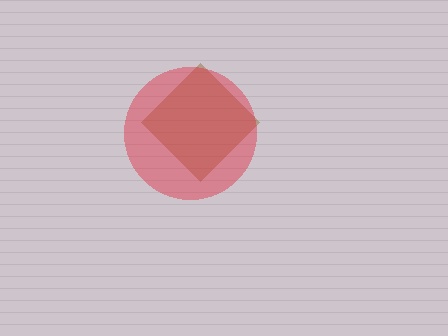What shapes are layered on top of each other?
The layered shapes are: a brown diamond, a red circle.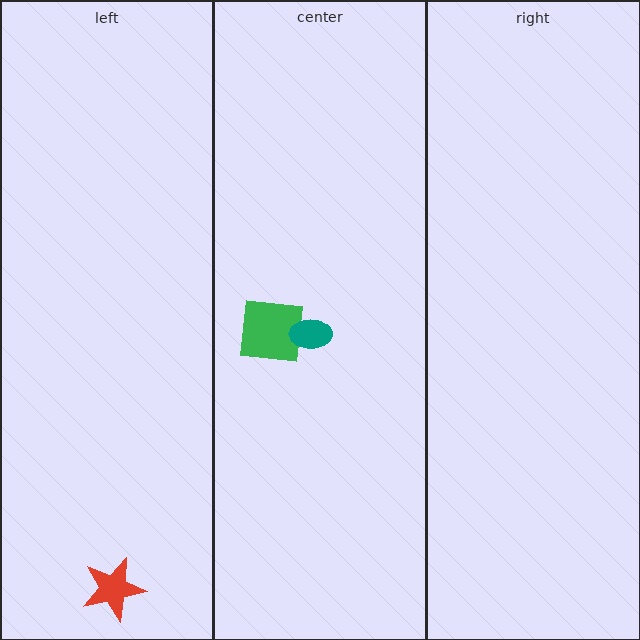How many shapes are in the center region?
2.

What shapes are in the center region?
The green square, the teal ellipse.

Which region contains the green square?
The center region.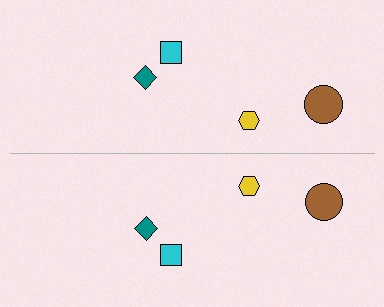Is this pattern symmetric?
Yes, this pattern has bilateral (reflection) symmetry.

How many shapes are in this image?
There are 8 shapes in this image.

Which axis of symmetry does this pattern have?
The pattern has a horizontal axis of symmetry running through the center of the image.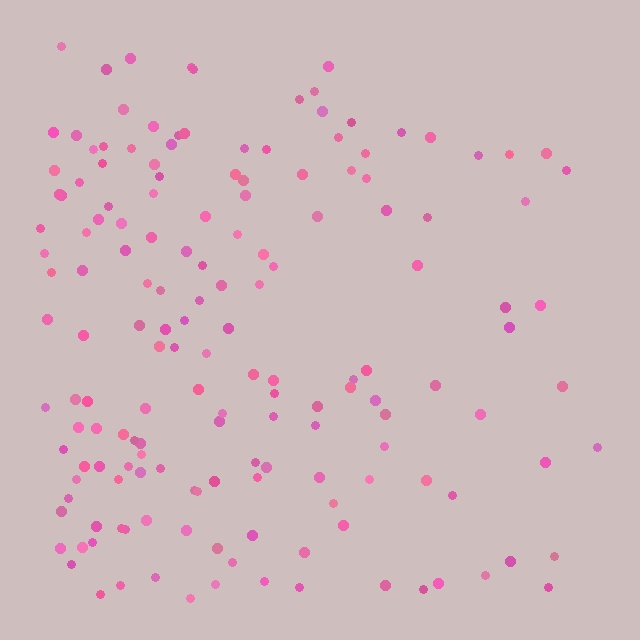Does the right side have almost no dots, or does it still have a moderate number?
Still a moderate number, just noticeably fewer than the left.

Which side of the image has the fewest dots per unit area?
The right.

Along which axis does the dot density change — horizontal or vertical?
Horizontal.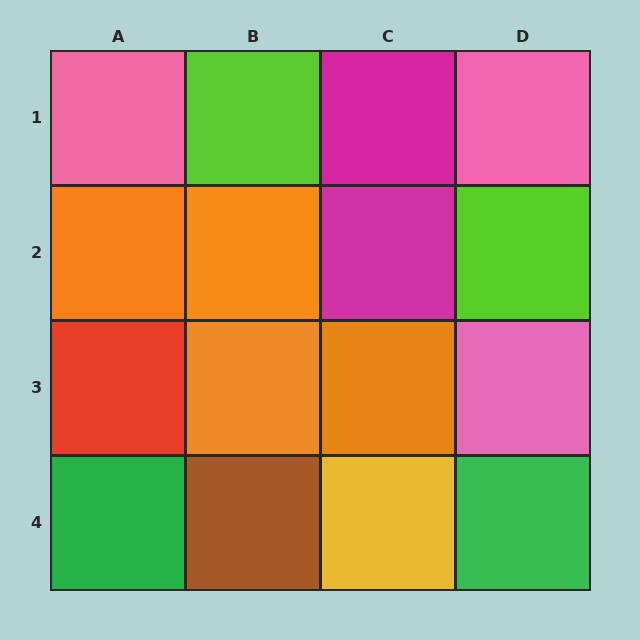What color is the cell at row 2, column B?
Orange.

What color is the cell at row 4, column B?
Brown.